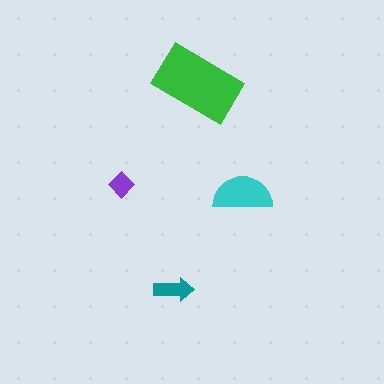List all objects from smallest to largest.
The purple diamond, the teal arrow, the cyan semicircle, the green rectangle.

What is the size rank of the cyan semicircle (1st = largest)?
2nd.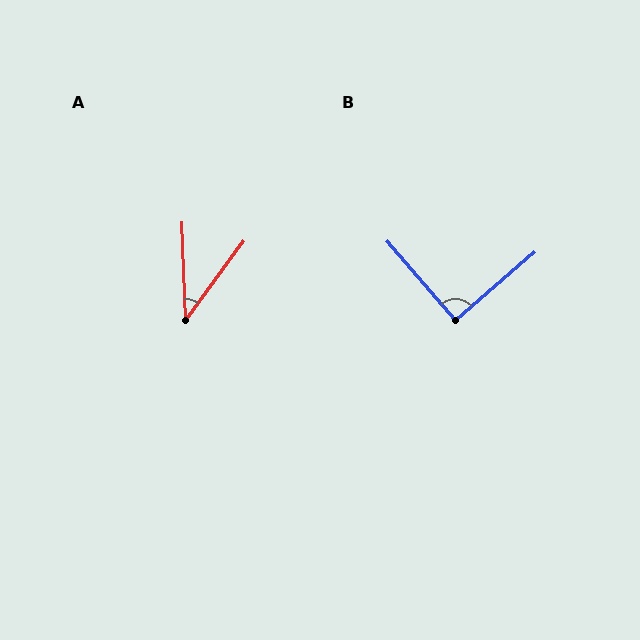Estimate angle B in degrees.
Approximately 90 degrees.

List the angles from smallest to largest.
A (38°), B (90°).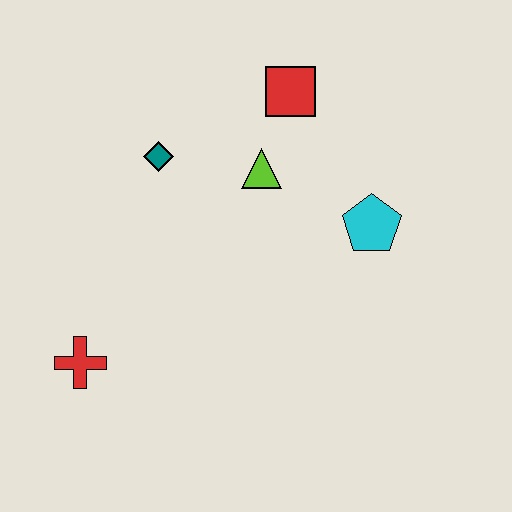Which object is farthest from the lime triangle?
The red cross is farthest from the lime triangle.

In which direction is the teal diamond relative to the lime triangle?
The teal diamond is to the left of the lime triangle.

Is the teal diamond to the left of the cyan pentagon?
Yes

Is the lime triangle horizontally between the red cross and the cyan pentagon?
Yes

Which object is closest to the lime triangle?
The red square is closest to the lime triangle.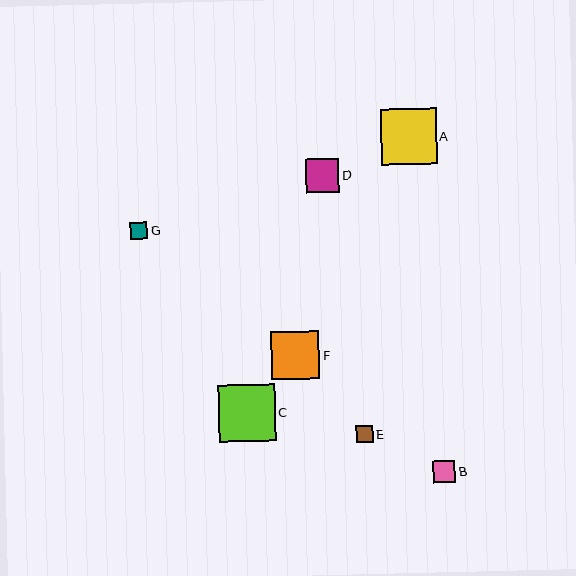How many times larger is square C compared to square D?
Square C is approximately 1.7 times the size of square D.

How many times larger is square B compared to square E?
Square B is approximately 1.3 times the size of square E.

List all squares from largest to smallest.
From largest to smallest: C, A, F, D, B, E, G.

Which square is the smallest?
Square G is the smallest with a size of approximately 17 pixels.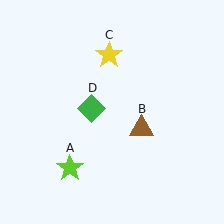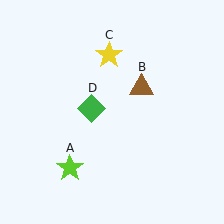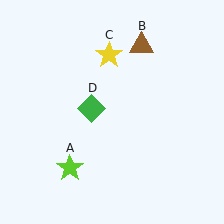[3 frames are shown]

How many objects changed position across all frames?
1 object changed position: brown triangle (object B).